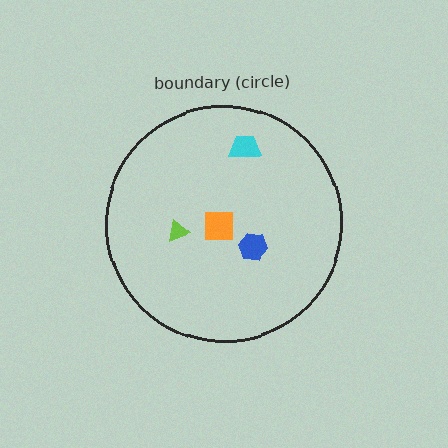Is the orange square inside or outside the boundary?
Inside.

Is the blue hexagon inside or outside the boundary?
Inside.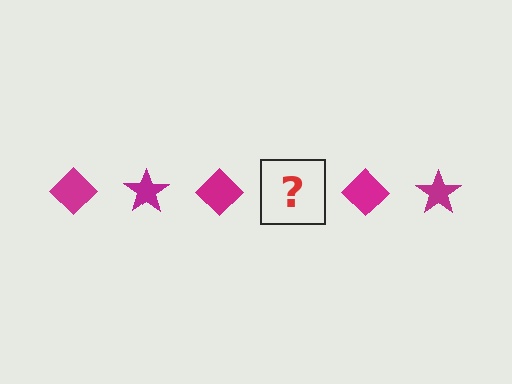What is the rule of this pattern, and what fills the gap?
The rule is that the pattern cycles through diamond, star shapes in magenta. The gap should be filled with a magenta star.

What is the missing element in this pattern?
The missing element is a magenta star.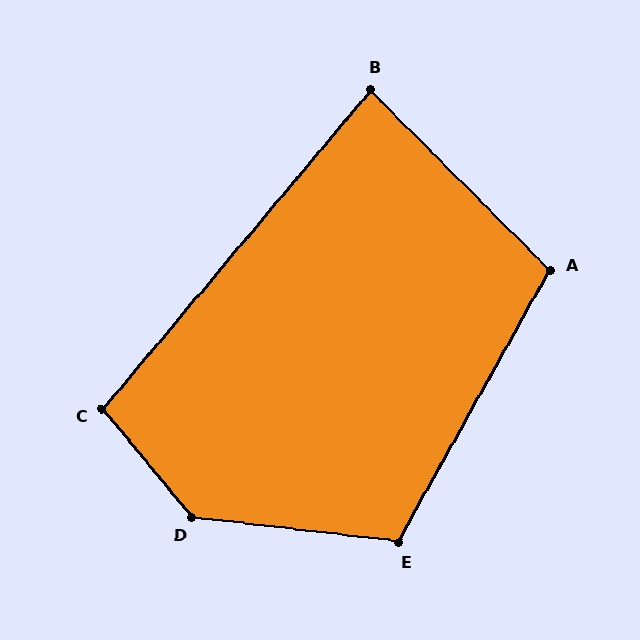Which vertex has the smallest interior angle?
B, at approximately 85 degrees.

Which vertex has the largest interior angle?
D, at approximately 136 degrees.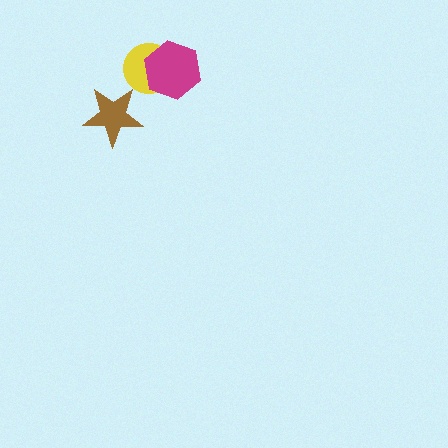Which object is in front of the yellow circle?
The magenta hexagon is in front of the yellow circle.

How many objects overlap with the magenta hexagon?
1 object overlaps with the magenta hexagon.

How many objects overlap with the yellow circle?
1 object overlaps with the yellow circle.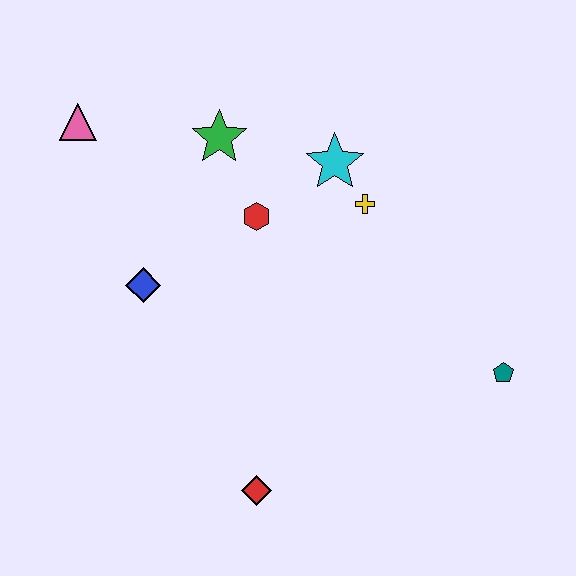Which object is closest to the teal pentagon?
The yellow cross is closest to the teal pentagon.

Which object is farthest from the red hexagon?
The teal pentagon is farthest from the red hexagon.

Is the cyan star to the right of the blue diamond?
Yes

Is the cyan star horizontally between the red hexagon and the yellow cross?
Yes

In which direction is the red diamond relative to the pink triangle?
The red diamond is below the pink triangle.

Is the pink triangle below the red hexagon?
No